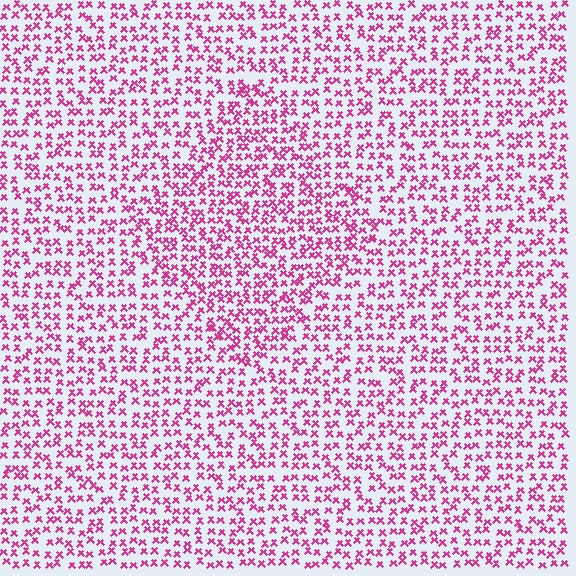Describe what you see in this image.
The image contains small magenta elements arranged at two different densities. A diamond-shaped region is visible where the elements are more densely packed than the surrounding area.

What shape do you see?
I see a diamond.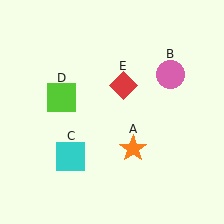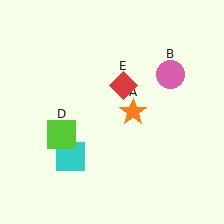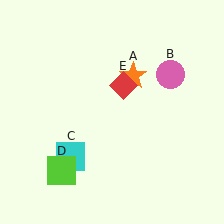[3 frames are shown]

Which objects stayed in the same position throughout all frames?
Pink circle (object B) and cyan square (object C) and red diamond (object E) remained stationary.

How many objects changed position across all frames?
2 objects changed position: orange star (object A), lime square (object D).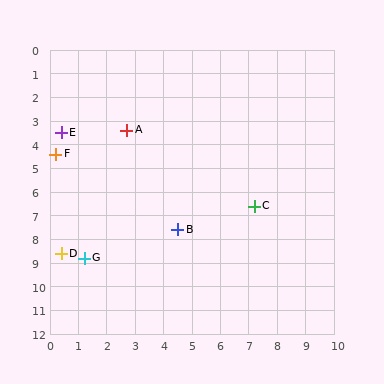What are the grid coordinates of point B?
Point B is at approximately (4.5, 7.6).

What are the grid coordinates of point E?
Point E is at approximately (0.4, 3.5).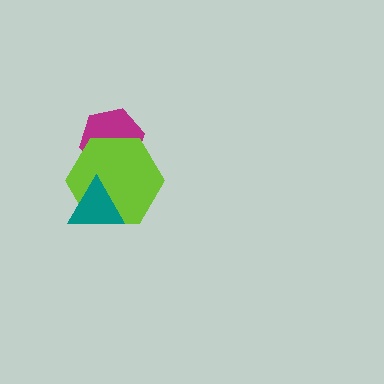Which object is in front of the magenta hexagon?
The lime hexagon is in front of the magenta hexagon.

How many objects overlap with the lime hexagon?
2 objects overlap with the lime hexagon.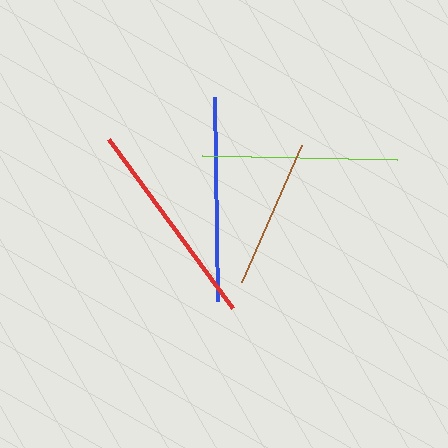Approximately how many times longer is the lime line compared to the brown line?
The lime line is approximately 1.3 times the length of the brown line.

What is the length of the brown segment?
The brown segment is approximately 149 pixels long.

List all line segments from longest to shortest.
From longest to shortest: red, blue, lime, brown.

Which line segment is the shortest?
The brown line is the shortest at approximately 149 pixels.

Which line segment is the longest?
The red line is the longest at approximately 209 pixels.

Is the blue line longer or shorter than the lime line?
The blue line is longer than the lime line.